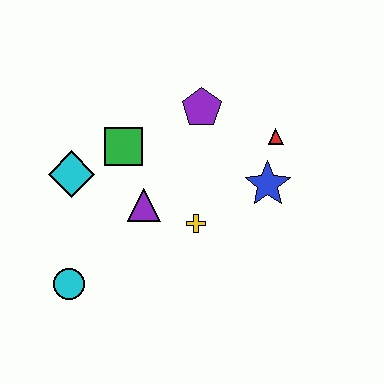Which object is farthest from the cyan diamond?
The red triangle is farthest from the cyan diamond.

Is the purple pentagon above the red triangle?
Yes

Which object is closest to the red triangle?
The blue star is closest to the red triangle.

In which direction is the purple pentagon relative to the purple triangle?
The purple pentagon is above the purple triangle.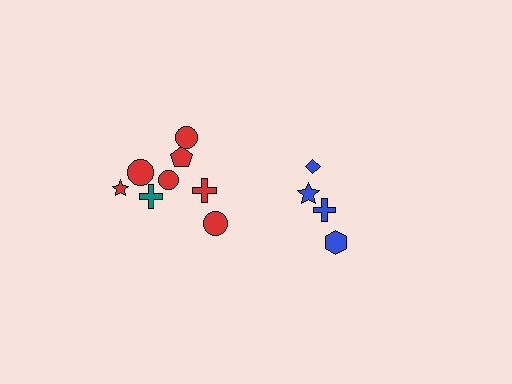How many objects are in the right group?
There are 4 objects.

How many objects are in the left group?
There are 8 objects.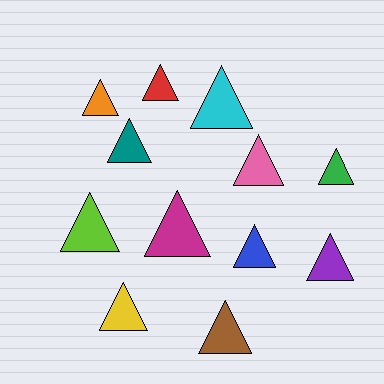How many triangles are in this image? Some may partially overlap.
There are 12 triangles.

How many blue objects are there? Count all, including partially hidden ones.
There is 1 blue object.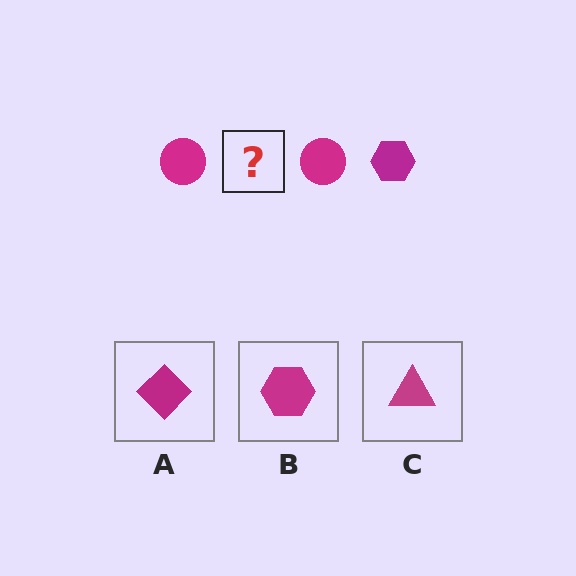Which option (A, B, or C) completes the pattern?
B.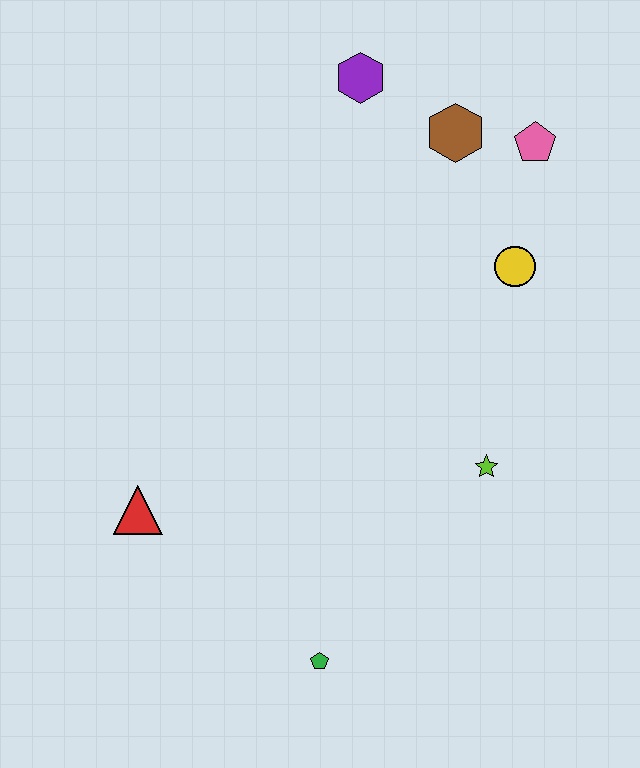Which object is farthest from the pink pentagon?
The green pentagon is farthest from the pink pentagon.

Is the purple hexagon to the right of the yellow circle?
No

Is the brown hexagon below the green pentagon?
No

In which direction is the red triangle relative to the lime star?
The red triangle is to the left of the lime star.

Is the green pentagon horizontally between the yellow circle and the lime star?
No